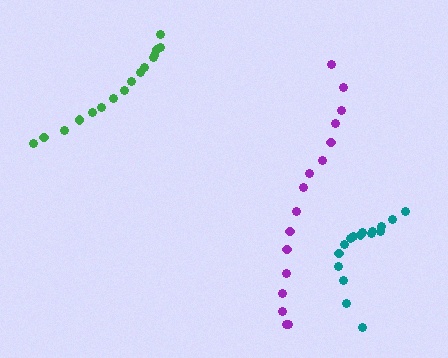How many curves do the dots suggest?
There are 3 distinct paths.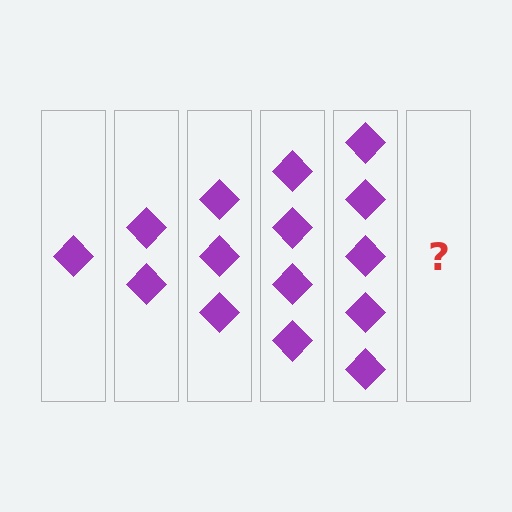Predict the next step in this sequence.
The next step is 6 diamonds.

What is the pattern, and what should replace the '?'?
The pattern is that each step adds one more diamond. The '?' should be 6 diamonds.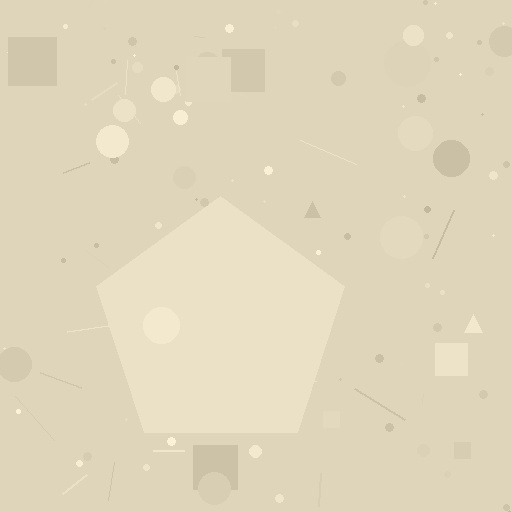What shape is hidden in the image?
A pentagon is hidden in the image.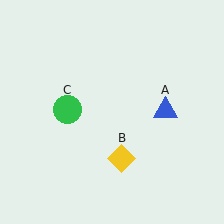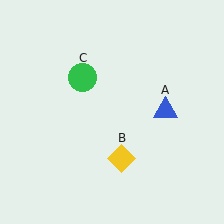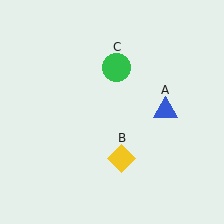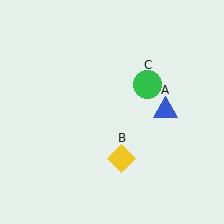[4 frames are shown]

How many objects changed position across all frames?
1 object changed position: green circle (object C).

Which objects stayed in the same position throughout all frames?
Blue triangle (object A) and yellow diamond (object B) remained stationary.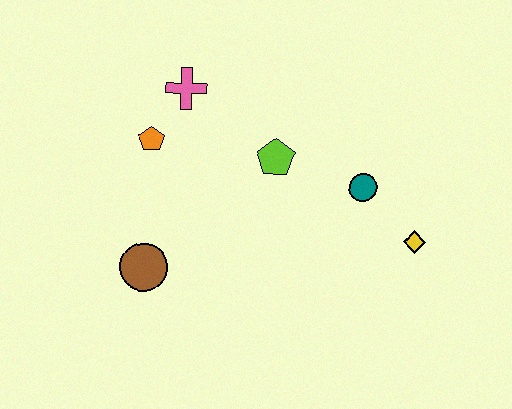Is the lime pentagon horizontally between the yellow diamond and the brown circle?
Yes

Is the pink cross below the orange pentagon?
No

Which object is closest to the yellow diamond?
The teal circle is closest to the yellow diamond.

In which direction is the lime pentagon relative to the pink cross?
The lime pentagon is to the right of the pink cross.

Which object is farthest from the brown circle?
The yellow diamond is farthest from the brown circle.